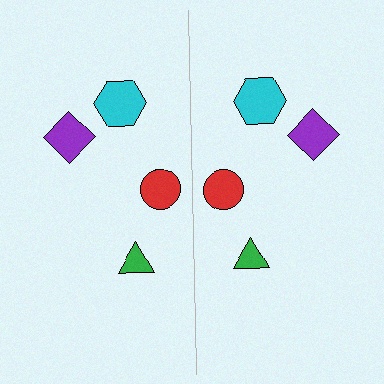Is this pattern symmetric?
Yes, this pattern has bilateral (reflection) symmetry.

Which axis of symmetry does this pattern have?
The pattern has a vertical axis of symmetry running through the center of the image.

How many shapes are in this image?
There are 8 shapes in this image.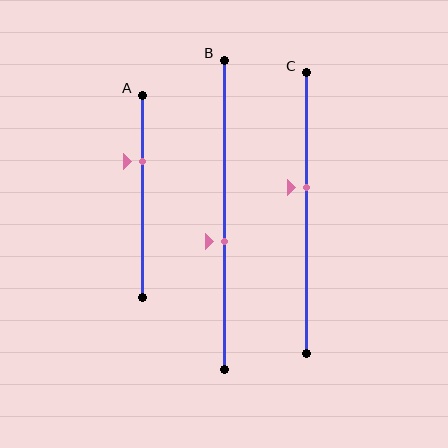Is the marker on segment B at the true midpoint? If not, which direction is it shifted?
No, the marker on segment B is shifted downward by about 8% of the segment length.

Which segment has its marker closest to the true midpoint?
Segment B has its marker closest to the true midpoint.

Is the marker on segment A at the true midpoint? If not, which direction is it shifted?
No, the marker on segment A is shifted upward by about 17% of the segment length.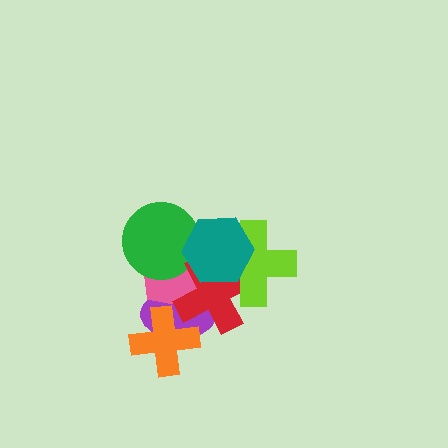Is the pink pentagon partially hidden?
Yes, it is partially covered by another shape.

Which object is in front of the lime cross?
The teal hexagon is in front of the lime cross.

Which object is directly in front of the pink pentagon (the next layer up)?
The green circle is directly in front of the pink pentagon.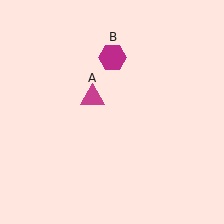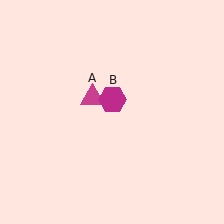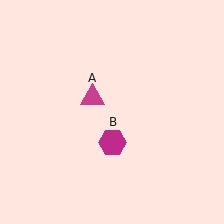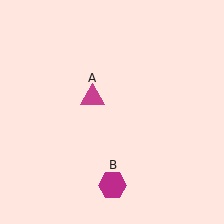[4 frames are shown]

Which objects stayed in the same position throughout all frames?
Magenta triangle (object A) remained stationary.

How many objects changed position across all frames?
1 object changed position: magenta hexagon (object B).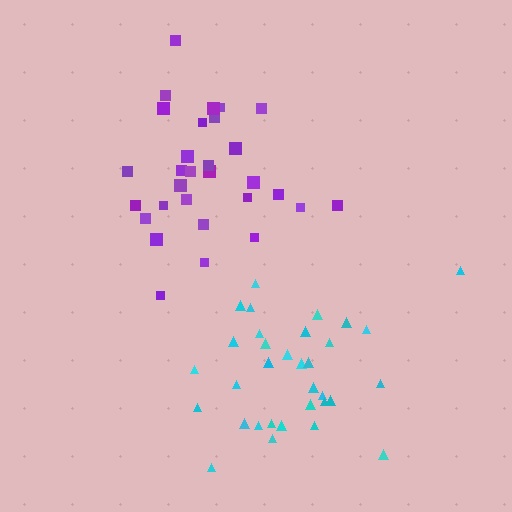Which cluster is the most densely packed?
Cyan.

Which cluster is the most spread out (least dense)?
Purple.